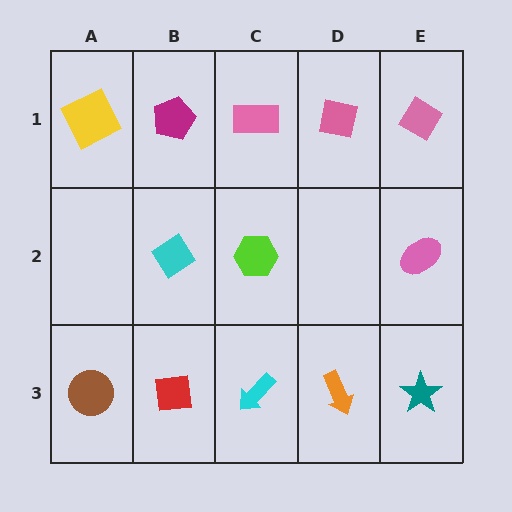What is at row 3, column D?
An orange arrow.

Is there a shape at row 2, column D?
No, that cell is empty.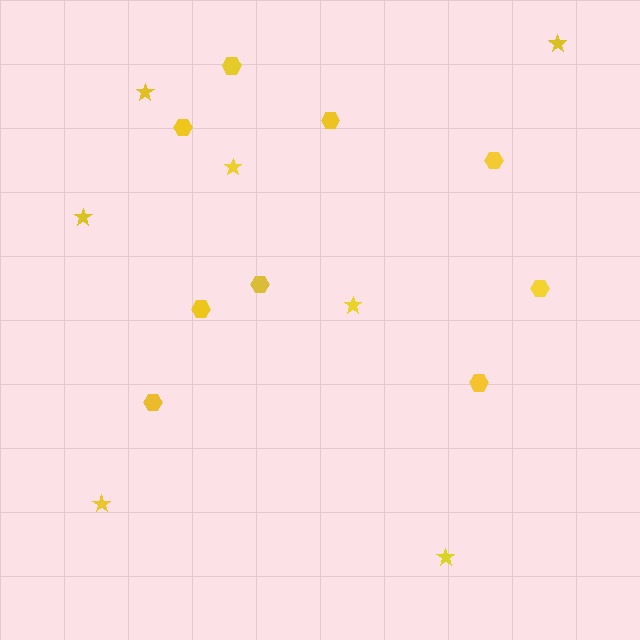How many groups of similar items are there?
There are 2 groups: one group of stars (7) and one group of hexagons (9).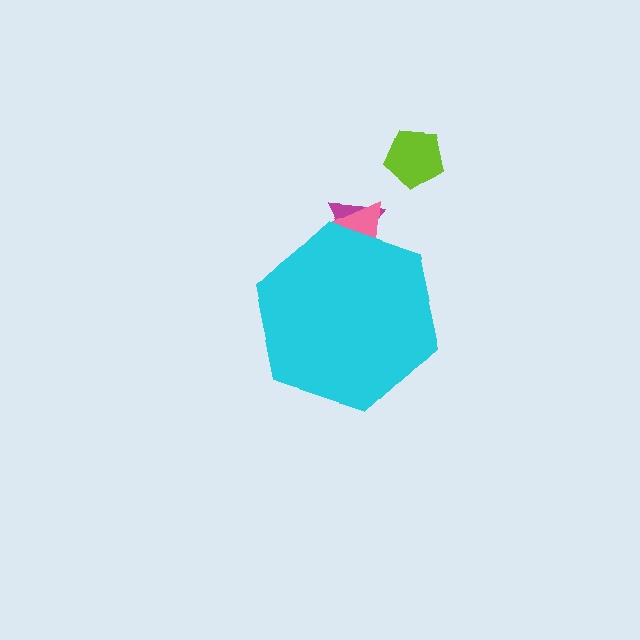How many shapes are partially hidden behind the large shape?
2 shapes are partially hidden.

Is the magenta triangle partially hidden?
Yes, the magenta triangle is partially hidden behind the cyan hexagon.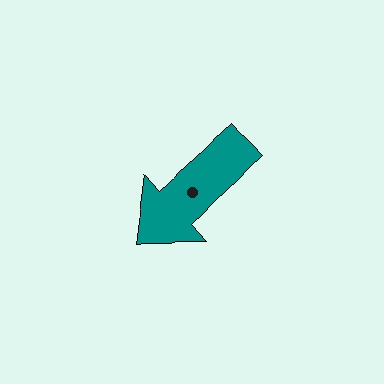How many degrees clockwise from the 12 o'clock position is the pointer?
Approximately 228 degrees.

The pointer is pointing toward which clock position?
Roughly 8 o'clock.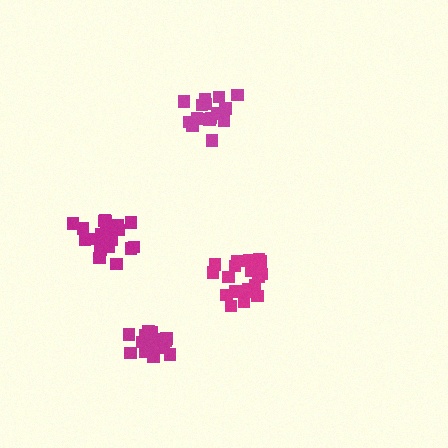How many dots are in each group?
Group 1: 20 dots, Group 2: 21 dots, Group 3: 15 dots, Group 4: 21 dots (77 total).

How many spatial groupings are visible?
There are 4 spatial groupings.